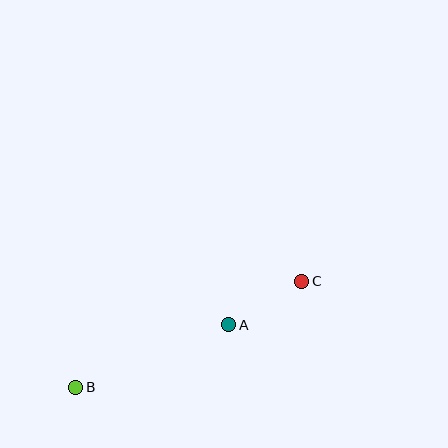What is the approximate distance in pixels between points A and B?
The distance between A and B is approximately 165 pixels.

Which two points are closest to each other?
Points A and C are closest to each other.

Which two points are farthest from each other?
Points B and C are farthest from each other.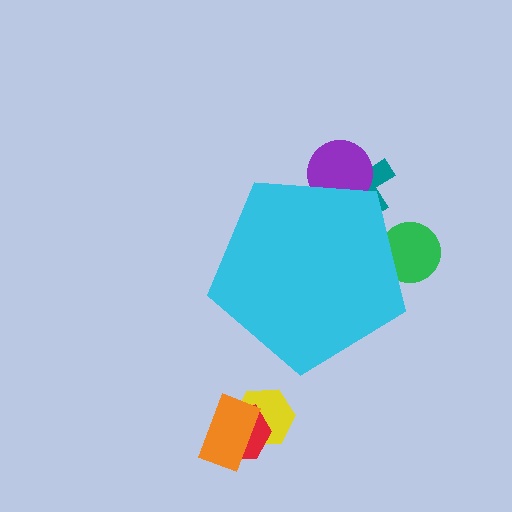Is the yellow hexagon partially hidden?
No, the yellow hexagon is fully visible.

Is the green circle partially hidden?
Yes, the green circle is partially hidden behind the cyan pentagon.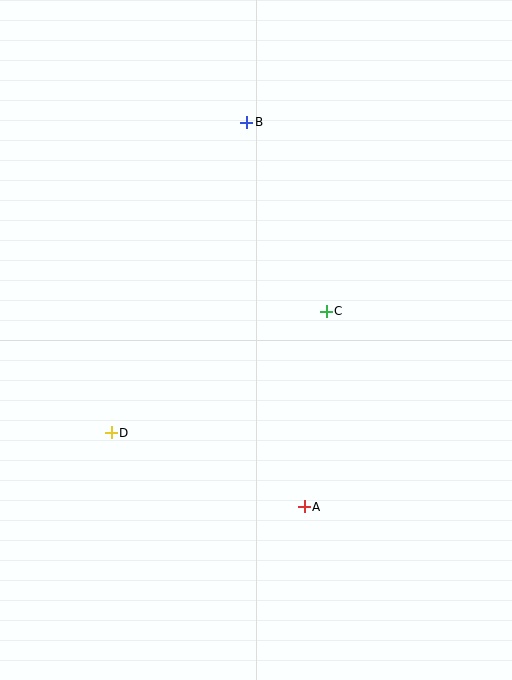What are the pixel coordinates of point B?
Point B is at (247, 122).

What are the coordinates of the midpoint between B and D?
The midpoint between B and D is at (179, 277).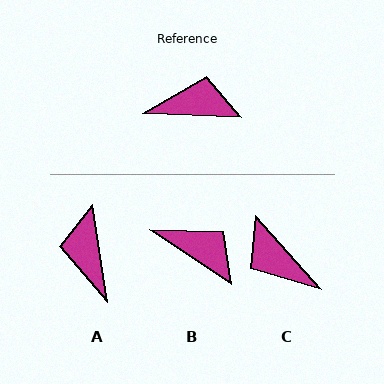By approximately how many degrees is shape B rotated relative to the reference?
Approximately 32 degrees clockwise.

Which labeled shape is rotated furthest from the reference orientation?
C, about 133 degrees away.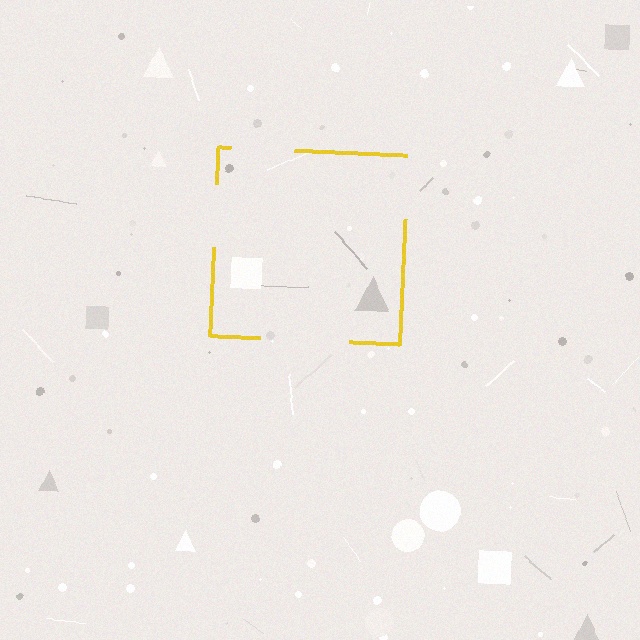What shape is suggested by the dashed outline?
The dashed outline suggests a square.